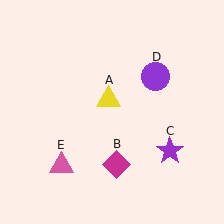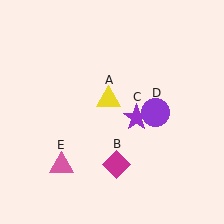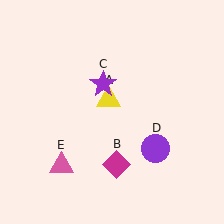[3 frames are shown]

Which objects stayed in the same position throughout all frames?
Yellow triangle (object A) and magenta diamond (object B) and pink triangle (object E) remained stationary.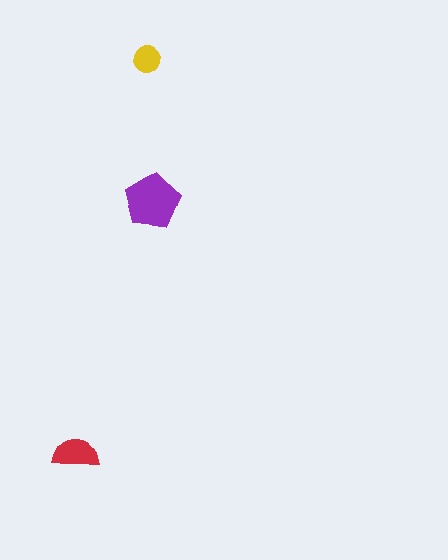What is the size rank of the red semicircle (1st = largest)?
2nd.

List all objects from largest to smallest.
The purple pentagon, the red semicircle, the yellow circle.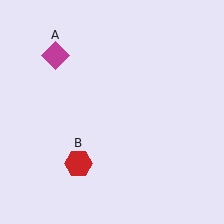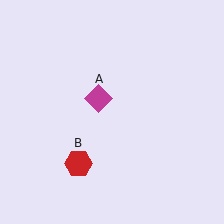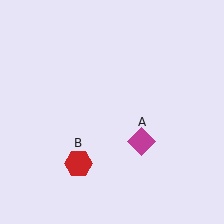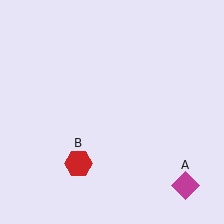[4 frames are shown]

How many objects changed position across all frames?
1 object changed position: magenta diamond (object A).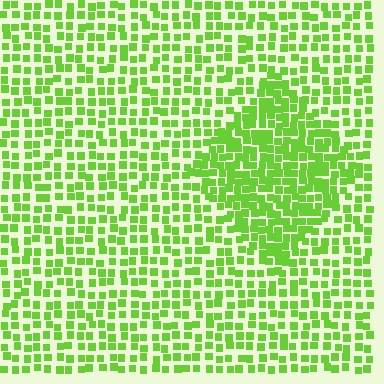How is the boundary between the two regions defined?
The boundary is defined by a change in element density (approximately 1.8x ratio). All elements are the same color, size, and shape.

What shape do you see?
I see a diamond.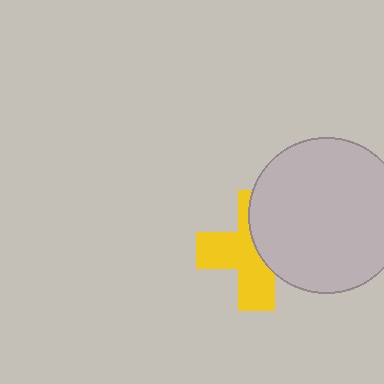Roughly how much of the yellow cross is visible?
About half of it is visible (roughly 56%).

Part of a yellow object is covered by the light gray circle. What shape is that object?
It is a cross.